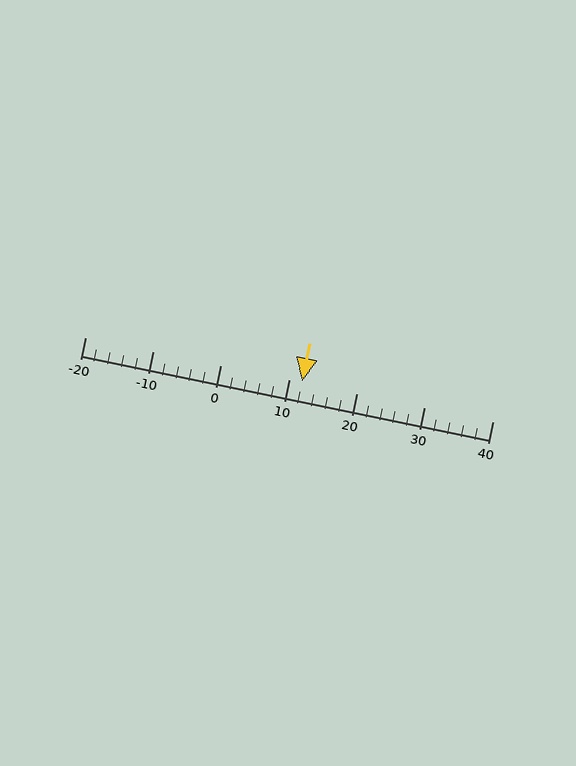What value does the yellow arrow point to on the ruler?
The yellow arrow points to approximately 12.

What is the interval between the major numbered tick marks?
The major tick marks are spaced 10 units apart.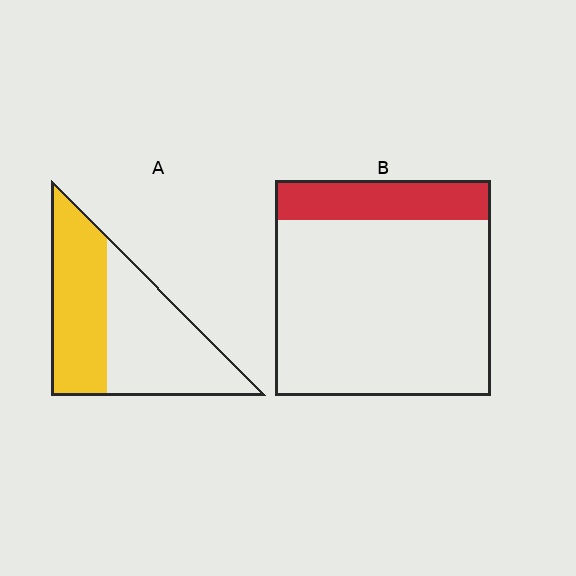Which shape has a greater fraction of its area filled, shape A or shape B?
Shape A.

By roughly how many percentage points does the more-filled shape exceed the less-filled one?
By roughly 25 percentage points (A over B).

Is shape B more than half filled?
No.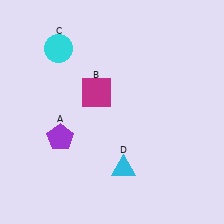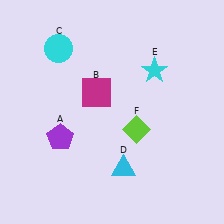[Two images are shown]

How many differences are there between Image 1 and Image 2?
There are 2 differences between the two images.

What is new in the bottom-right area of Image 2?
A lime diamond (F) was added in the bottom-right area of Image 2.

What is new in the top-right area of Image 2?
A cyan star (E) was added in the top-right area of Image 2.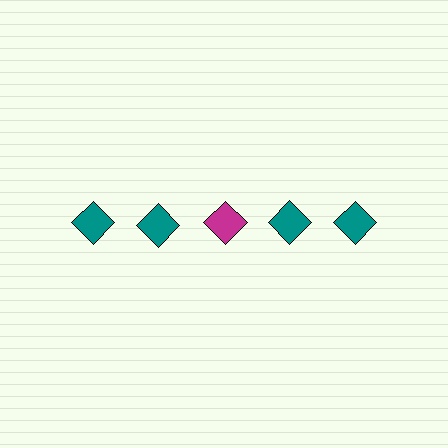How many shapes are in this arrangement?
There are 5 shapes arranged in a grid pattern.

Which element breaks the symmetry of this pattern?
The magenta diamond in the top row, center column breaks the symmetry. All other shapes are teal diamonds.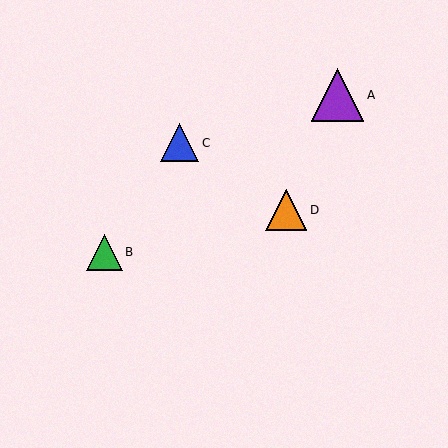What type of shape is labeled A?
Shape A is a purple triangle.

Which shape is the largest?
The purple triangle (labeled A) is the largest.